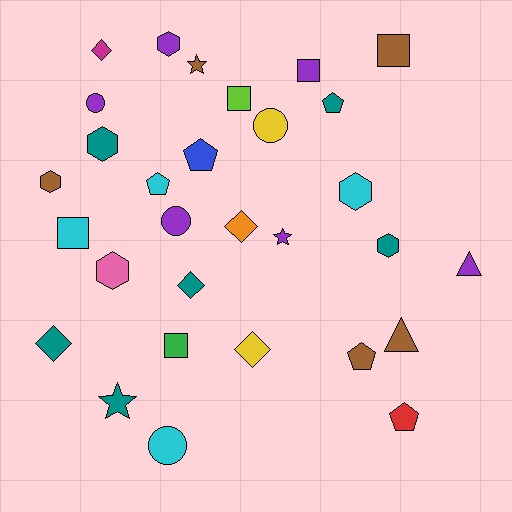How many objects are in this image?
There are 30 objects.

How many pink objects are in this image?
There is 1 pink object.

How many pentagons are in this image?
There are 5 pentagons.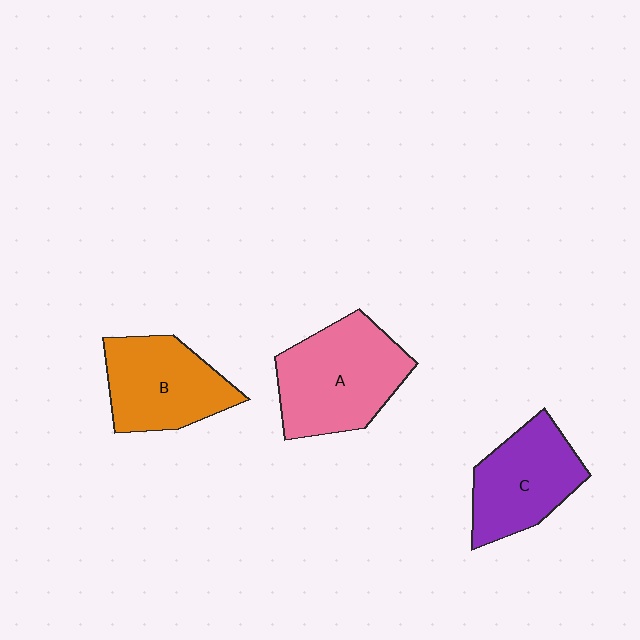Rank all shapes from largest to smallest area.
From largest to smallest: A (pink), B (orange), C (purple).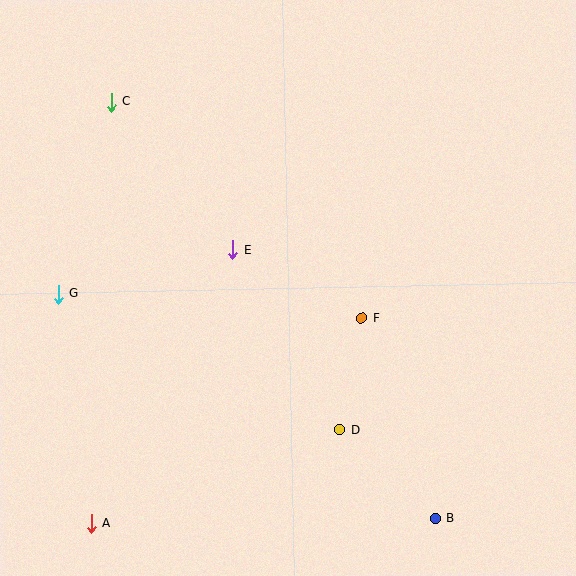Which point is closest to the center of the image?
Point E at (233, 250) is closest to the center.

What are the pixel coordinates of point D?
Point D is at (340, 430).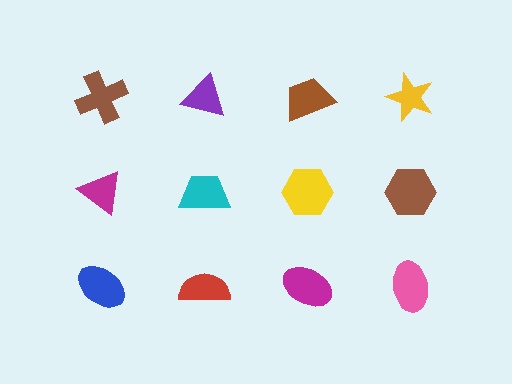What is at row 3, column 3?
A magenta ellipse.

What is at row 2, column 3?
A yellow hexagon.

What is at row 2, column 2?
A cyan trapezoid.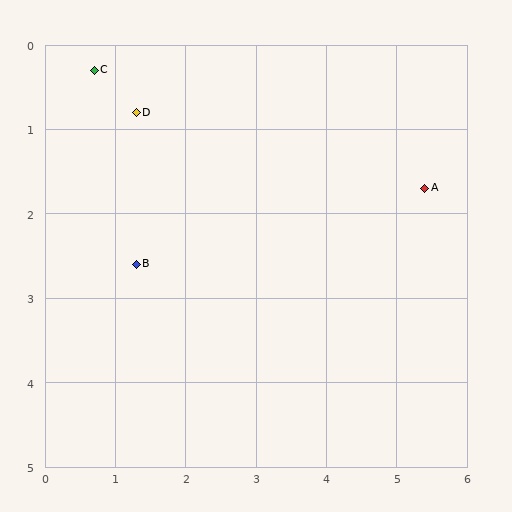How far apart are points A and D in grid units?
Points A and D are about 4.2 grid units apart.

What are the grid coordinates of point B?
Point B is at approximately (1.3, 2.6).